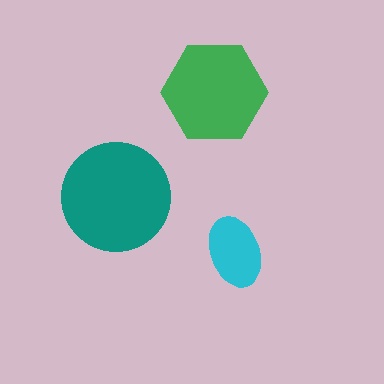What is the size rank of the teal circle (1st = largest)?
1st.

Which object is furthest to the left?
The teal circle is leftmost.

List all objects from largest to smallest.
The teal circle, the green hexagon, the cyan ellipse.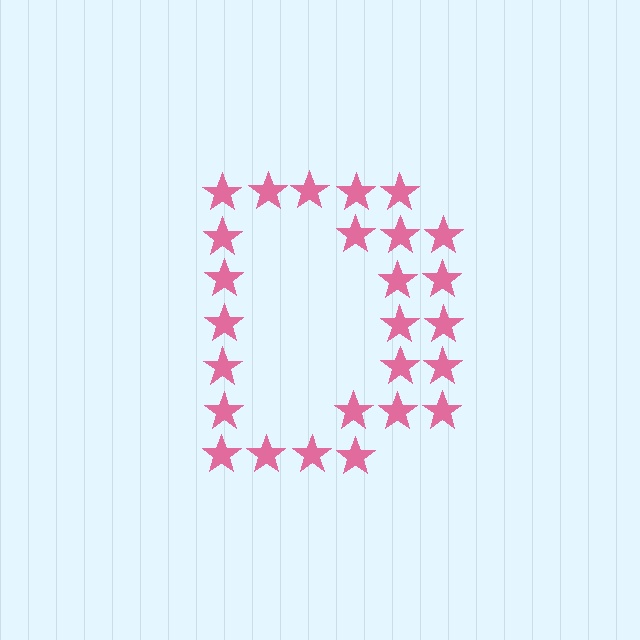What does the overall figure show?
The overall figure shows the letter D.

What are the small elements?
The small elements are stars.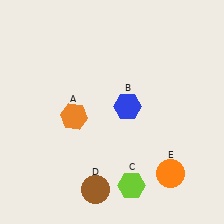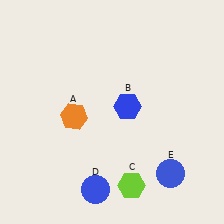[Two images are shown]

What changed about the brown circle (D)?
In Image 1, D is brown. In Image 2, it changed to blue.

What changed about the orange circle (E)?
In Image 1, E is orange. In Image 2, it changed to blue.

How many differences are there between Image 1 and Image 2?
There are 2 differences between the two images.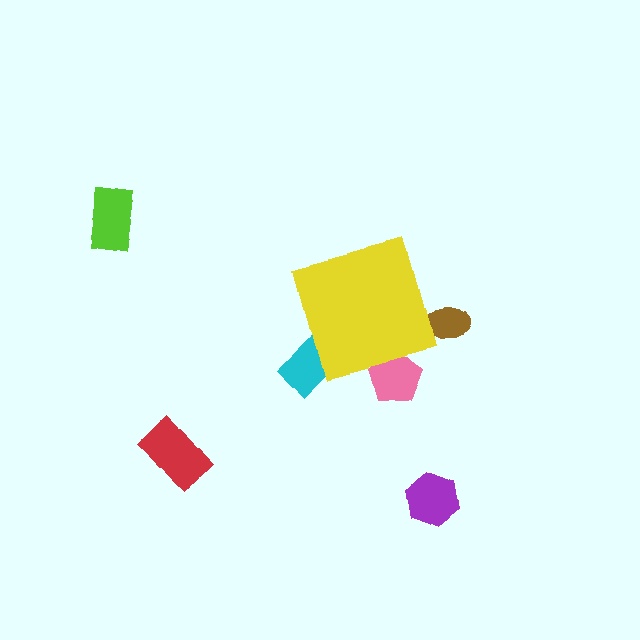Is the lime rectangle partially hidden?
No, the lime rectangle is fully visible.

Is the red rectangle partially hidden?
No, the red rectangle is fully visible.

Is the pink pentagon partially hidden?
Yes, the pink pentagon is partially hidden behind the yellow diamond.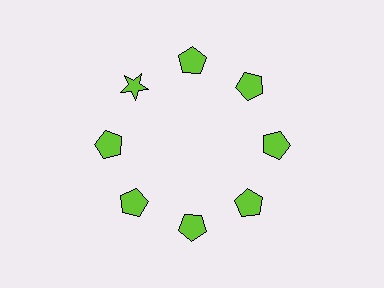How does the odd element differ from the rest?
It has a different shape: star instead of pentagon.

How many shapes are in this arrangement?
There are 8 shapes arranged in a ring pattern.